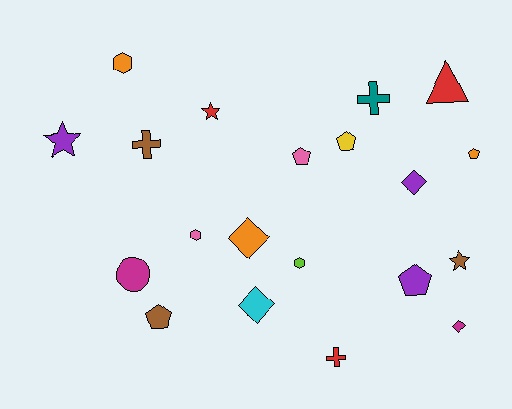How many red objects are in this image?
There are 3 red objects.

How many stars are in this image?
There are 3 stars.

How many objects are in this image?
There are 20 objects.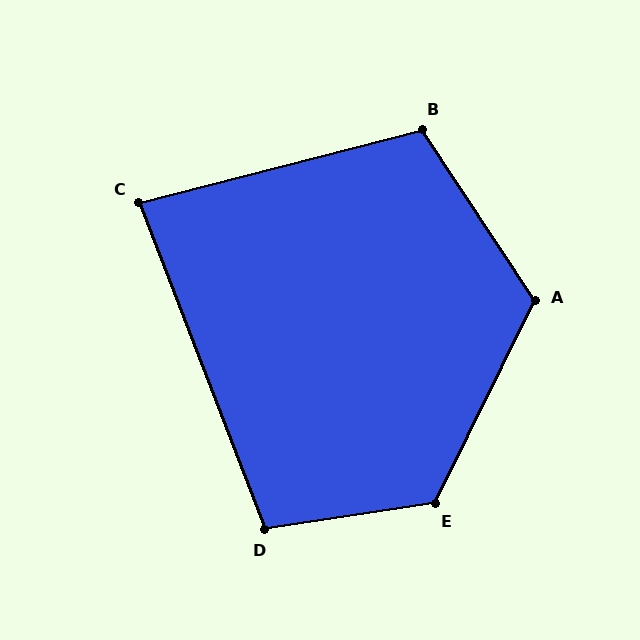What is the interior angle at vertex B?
Approximately 109 degrees (obtuse).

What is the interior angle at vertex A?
Approximately 120 degrees (obtuse).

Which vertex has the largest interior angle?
E, at approximately 125 degrees.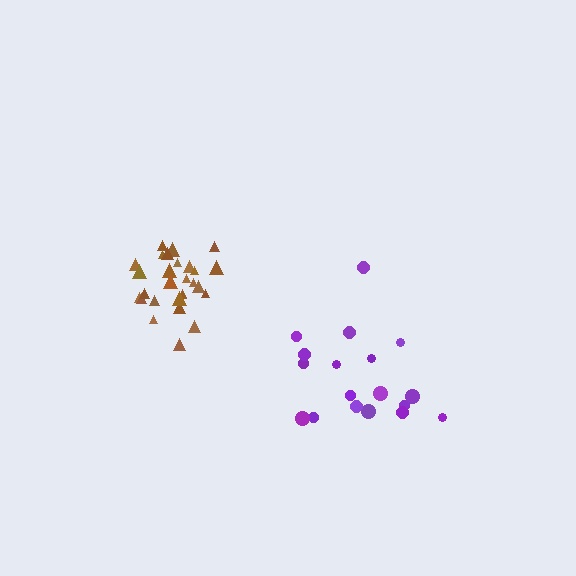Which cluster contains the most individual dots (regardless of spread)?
Brown (28).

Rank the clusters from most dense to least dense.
brown, purple.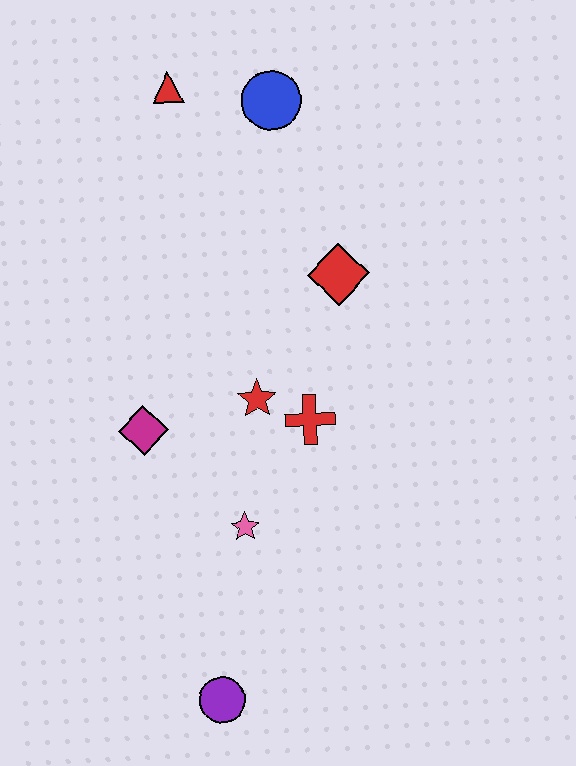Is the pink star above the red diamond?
No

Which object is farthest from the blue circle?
The purple circle is farthest from the blue circle.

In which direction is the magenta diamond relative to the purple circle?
The magenta diamond is above the purple circle.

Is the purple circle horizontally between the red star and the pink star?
No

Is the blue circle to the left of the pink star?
No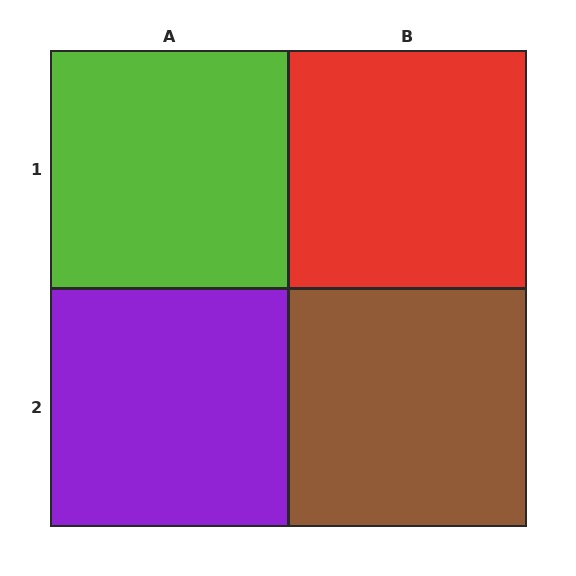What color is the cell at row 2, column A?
Purple.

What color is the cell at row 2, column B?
Brown.